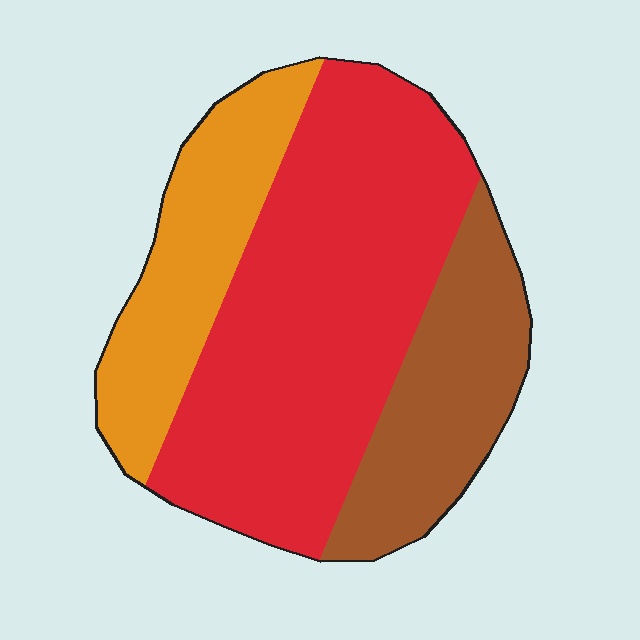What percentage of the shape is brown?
Brown takes up about one quarter (1/4) of the shape.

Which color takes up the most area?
Red, at roughly 55%.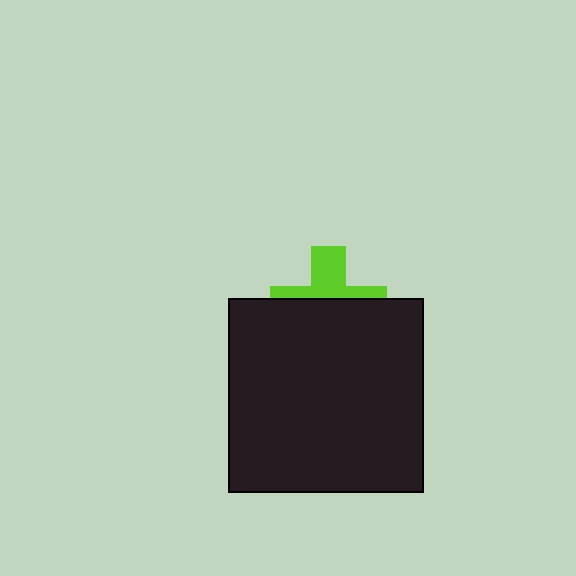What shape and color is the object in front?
The object in front is a black square.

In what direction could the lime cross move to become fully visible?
The lime cross could move up. That would shift it out from behind the black square entirely.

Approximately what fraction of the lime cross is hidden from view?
Roughly 61% of the lime cross is hidden behind the black square.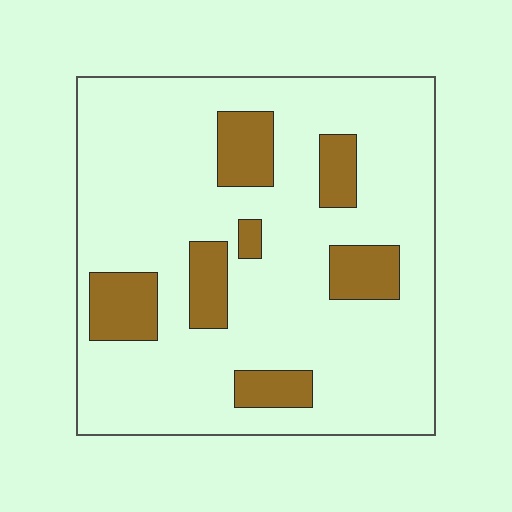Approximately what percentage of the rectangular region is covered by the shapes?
Approximately 20%.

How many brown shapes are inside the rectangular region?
7.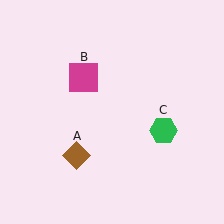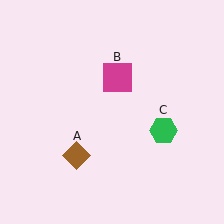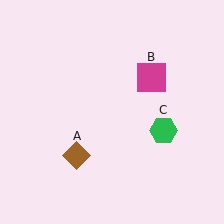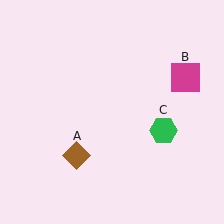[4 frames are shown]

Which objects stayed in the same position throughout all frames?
Brown diamond (object A) and green hexagon (object C) remained stationary.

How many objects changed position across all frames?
1 object changed position: magenta square (object B).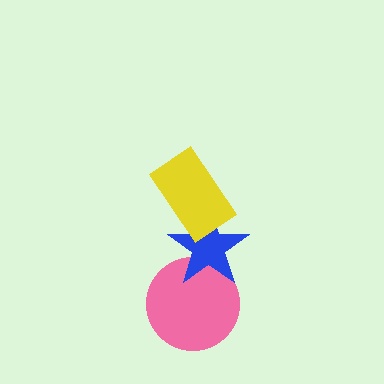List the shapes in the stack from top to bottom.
From top to bottom: the yellow rectangle, the blue star, the pink circle.